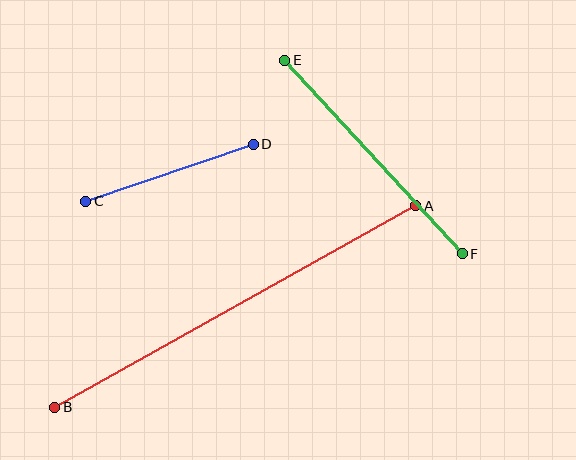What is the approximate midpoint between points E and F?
The midpoint is at approximately (373, 157) pixels.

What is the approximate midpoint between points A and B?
The midpoint is at approximately (235, 306) pixels.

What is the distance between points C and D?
The distance is approximately 177 pixels.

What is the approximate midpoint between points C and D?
The midpoint is at approximately (170, 173) pixels.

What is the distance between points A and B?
The distance is approximately 414 pixels.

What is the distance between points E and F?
The distance is approximately 262 pixels.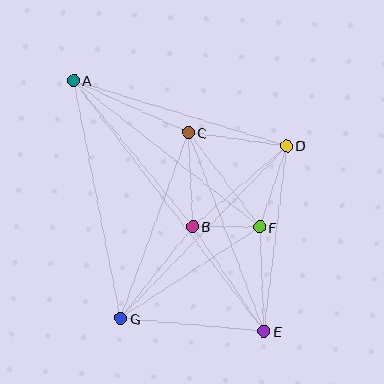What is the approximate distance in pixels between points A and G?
The distance between A and G is approximately 243 pixels.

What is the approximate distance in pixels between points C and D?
The distance between C and D is approximately 100 pixels.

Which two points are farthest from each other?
Points A and E are farthest from each other.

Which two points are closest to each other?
Points B and F are closest to each other.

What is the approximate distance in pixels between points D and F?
The distance between D and F is approximately 85 pixels.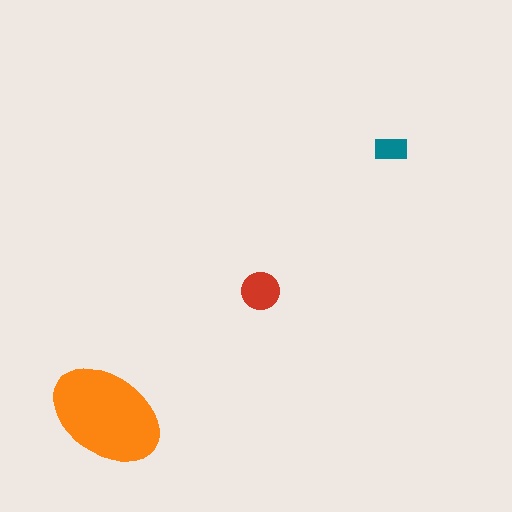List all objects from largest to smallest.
The orange ellipse, the red circle, the teal rectangle.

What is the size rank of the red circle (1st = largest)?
2nd.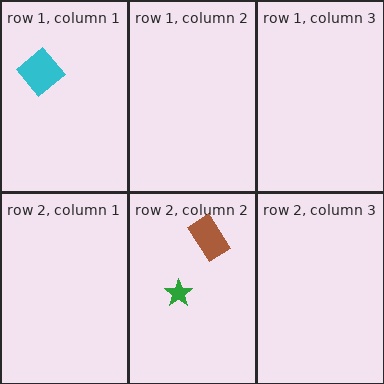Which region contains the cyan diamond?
The row 1, column 1 region.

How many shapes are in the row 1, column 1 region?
1.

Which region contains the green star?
The row 2, column 2 region.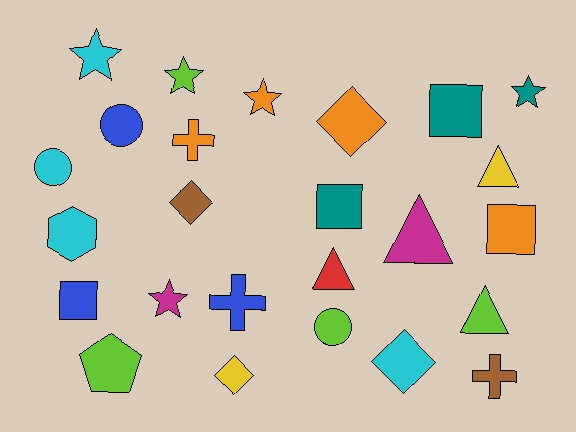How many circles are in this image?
There are 3 circles.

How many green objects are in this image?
There are no green objects.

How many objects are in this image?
There are 25 objects.